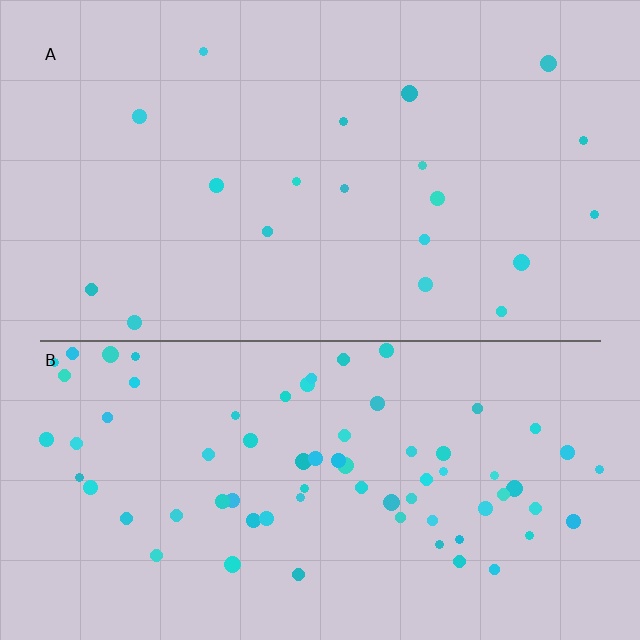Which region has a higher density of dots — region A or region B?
B (the bottom).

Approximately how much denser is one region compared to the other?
Approximately 3.7× — region B over region A.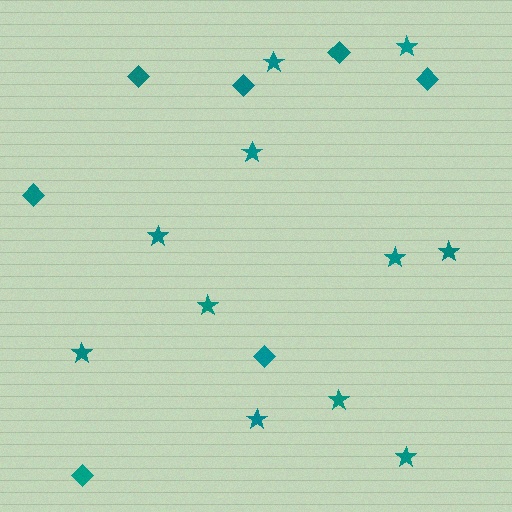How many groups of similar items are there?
There are 2 groups: one group of stars (11) and one group of diamonds (7).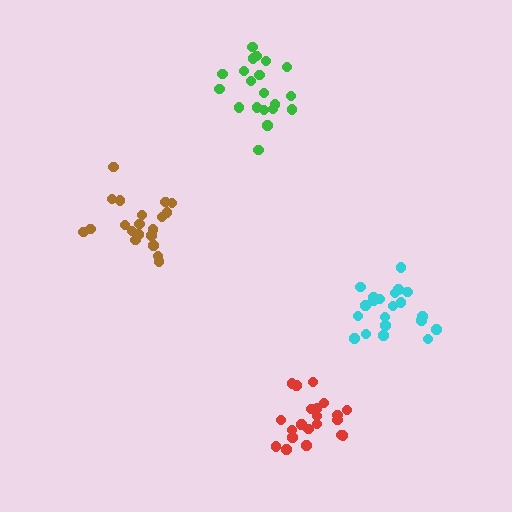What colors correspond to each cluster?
The clusters are colored: brown, cyan, green, red.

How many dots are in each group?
Group 1: 20 dots, Group 2: 21 dots, Group 3: 20 dots, Group 4: 21 dots (82 total).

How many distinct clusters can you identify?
There are 4 distinct clusters.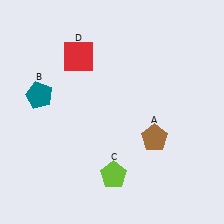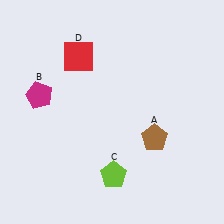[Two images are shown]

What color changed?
The pentagon (B) changed from teal in Image 1 to magenta in Image 2.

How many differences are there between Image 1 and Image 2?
There is 1 difference between the two images.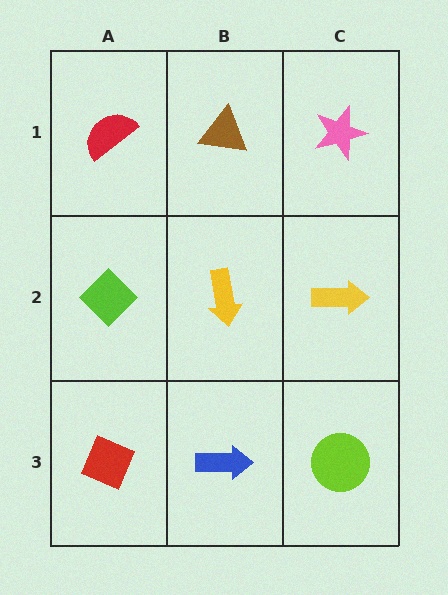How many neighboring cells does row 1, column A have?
2.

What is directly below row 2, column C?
A lime circle.